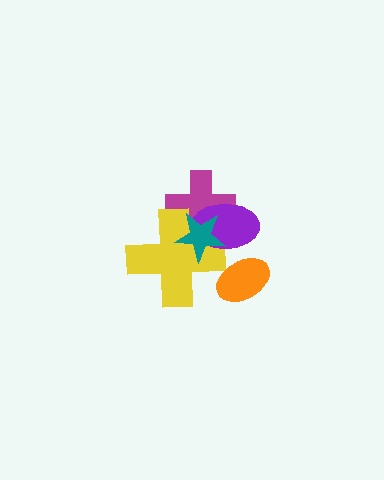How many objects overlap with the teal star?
3 objects overlap with the teal star.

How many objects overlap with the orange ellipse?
1 object overlaps with the orange ellipse.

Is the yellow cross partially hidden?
Yes, it is partially covered by another shape.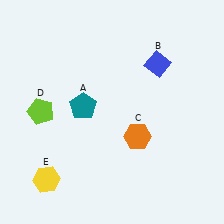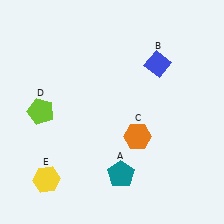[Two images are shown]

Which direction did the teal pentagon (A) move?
The teal pentagon (A) moved down.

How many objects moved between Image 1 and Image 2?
1 object moved between the two images.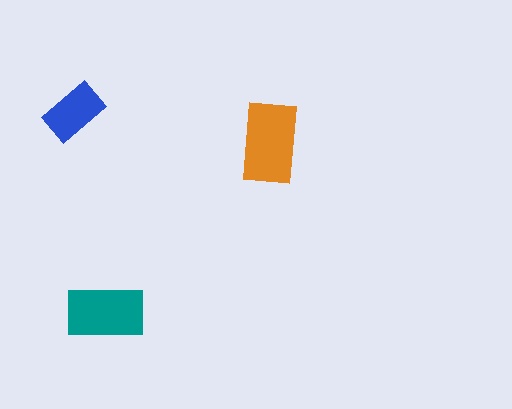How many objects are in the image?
There are 3 objects in the image.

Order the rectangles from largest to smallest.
the orange one, the teal one, the blue one.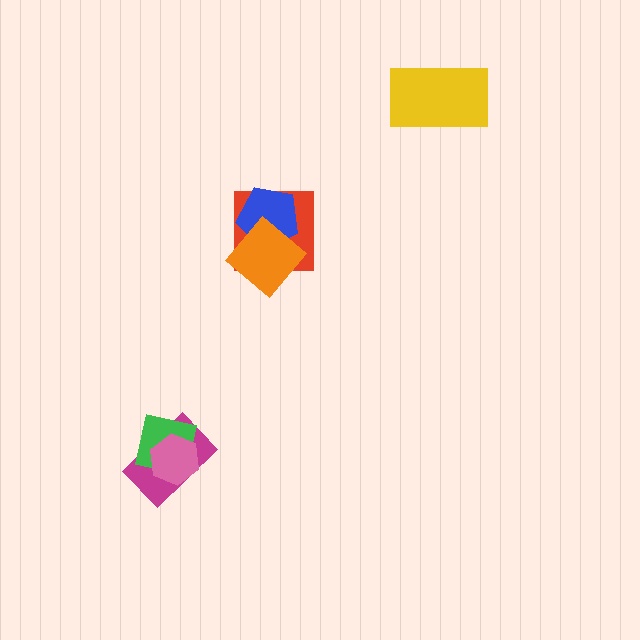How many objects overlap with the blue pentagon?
2 objects overlap with the blue pentagon.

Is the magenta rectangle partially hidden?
Yes, it is partially covered by another shape.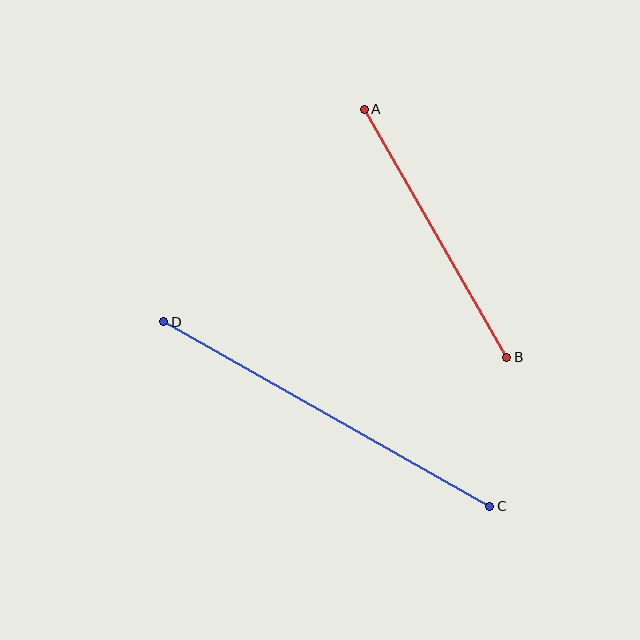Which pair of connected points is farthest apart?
Points C and D are farthest apart.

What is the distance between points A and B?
The distance is approximately 286 pixels.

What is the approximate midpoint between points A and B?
The midpoint is at approximately (436, 233) pixels.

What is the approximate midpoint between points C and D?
The midpoint is at approximately (327, 414) pixels.